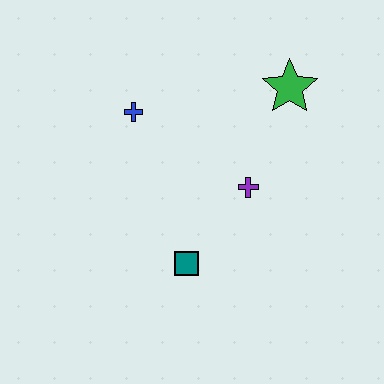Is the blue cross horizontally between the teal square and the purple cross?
No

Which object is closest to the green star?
The purple cross is closest to the green star.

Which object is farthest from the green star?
The teal square is farthest from the green star.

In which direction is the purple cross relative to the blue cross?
The purple cross is to the right of the blue cross.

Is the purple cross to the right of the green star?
No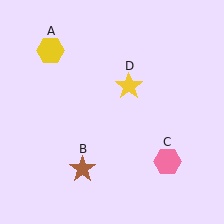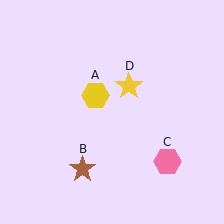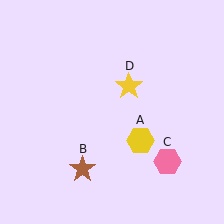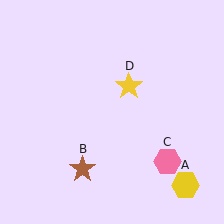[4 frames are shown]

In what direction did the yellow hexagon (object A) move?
The yellow hexagon (object A) moved down and to the right.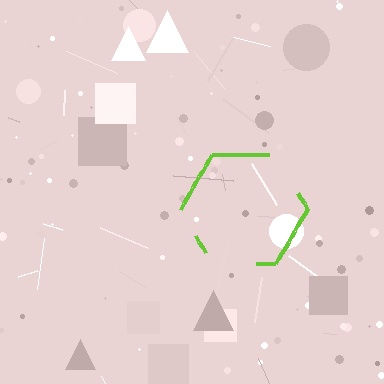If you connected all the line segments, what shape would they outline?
They would outline a hexagon.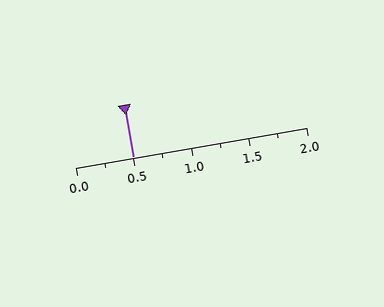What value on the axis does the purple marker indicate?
The marker indicates approximately 0.5.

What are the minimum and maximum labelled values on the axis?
The axis runs from 0.0 to 2.0.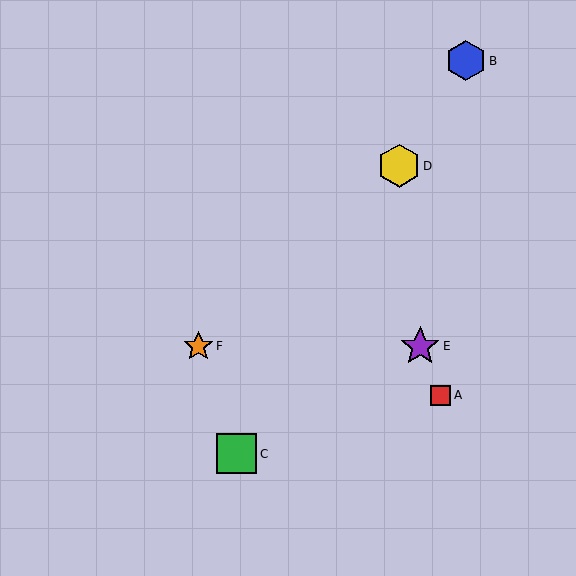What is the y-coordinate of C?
Object C is at y≈454.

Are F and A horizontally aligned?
No, F is at y≈346 and A is at y≈395.